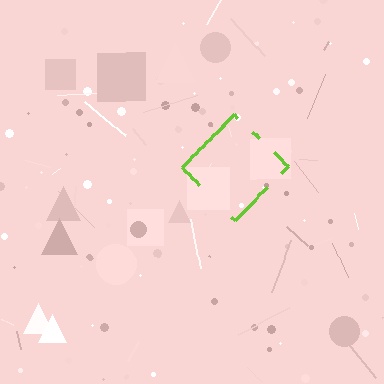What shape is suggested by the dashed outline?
The dashed outline suggests a diamond.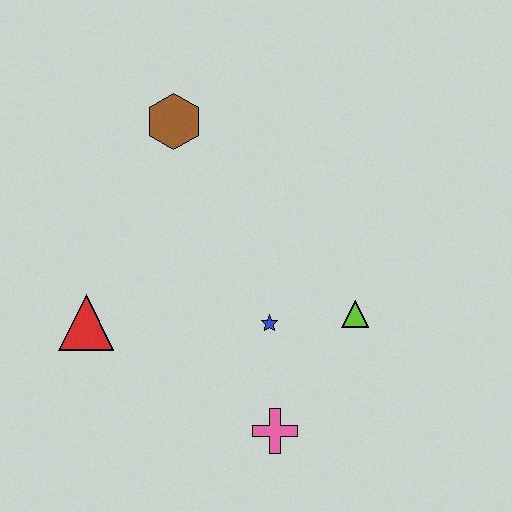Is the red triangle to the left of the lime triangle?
Yes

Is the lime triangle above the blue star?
Yes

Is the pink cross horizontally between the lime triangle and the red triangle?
Yes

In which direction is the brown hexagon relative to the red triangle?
The brown hexagon is above the red triangle.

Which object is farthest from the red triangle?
The lime triangle is farthest from the red triangle.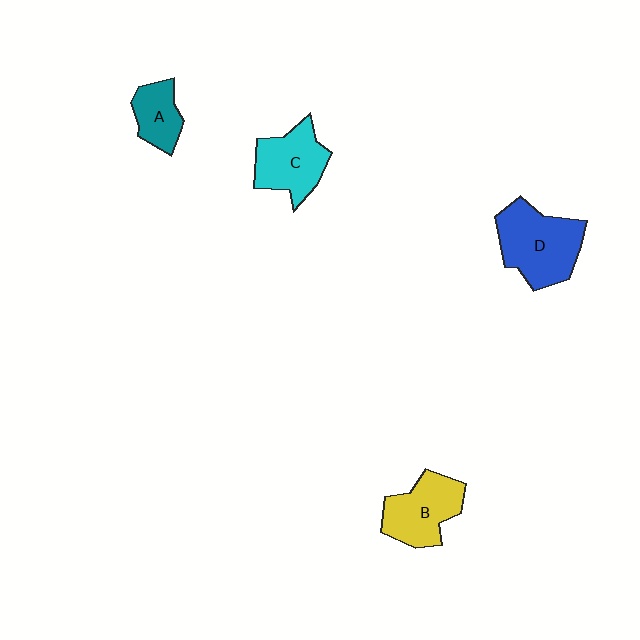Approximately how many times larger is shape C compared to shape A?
Approximately 1.5 times.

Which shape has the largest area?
Shape D (blue).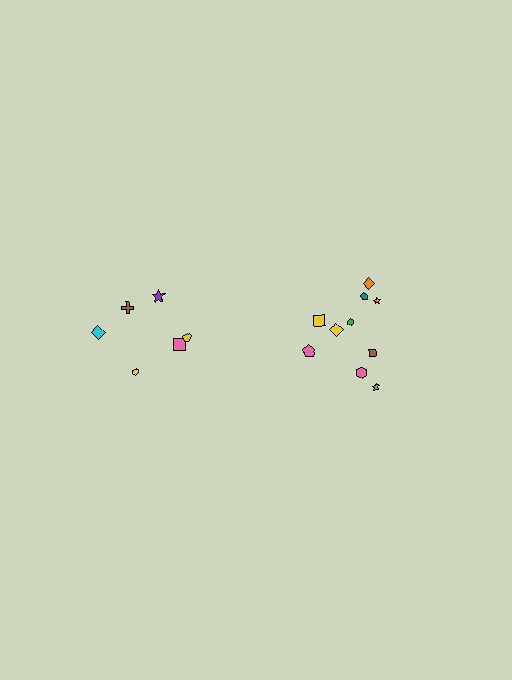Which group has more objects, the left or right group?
The right group.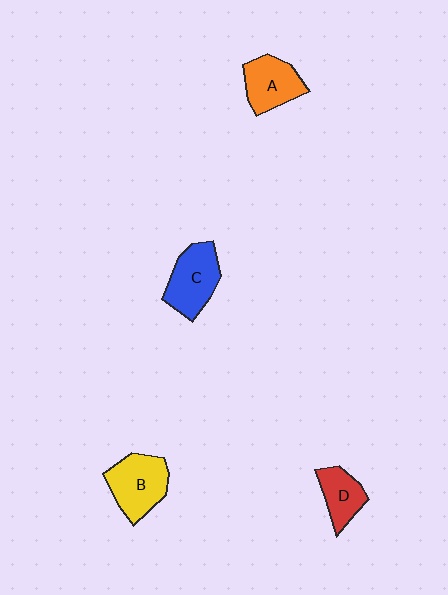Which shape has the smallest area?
Shape D (red).